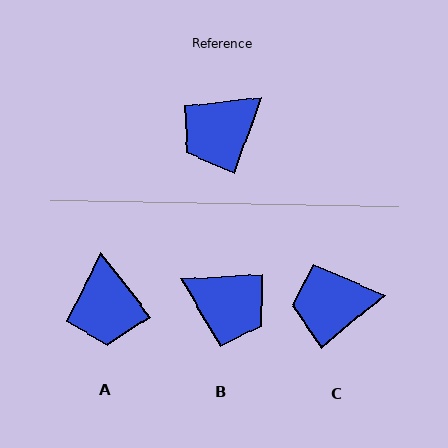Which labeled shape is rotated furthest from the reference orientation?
B, about 113 degrees away.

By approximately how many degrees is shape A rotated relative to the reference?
Approximately 57 degrees counter-clockwise.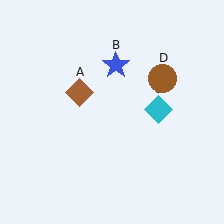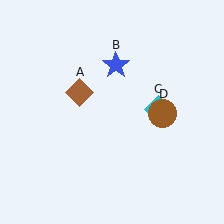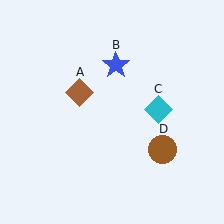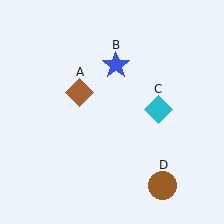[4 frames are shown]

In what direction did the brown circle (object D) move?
The brown circle (object D) moved down.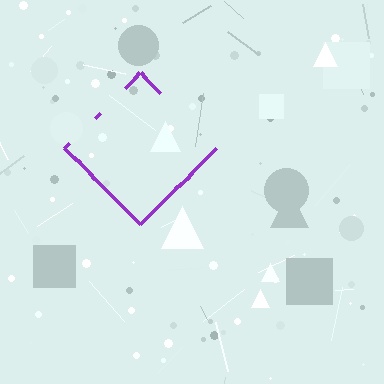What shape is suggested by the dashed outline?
The dashed outline suggests a diamond.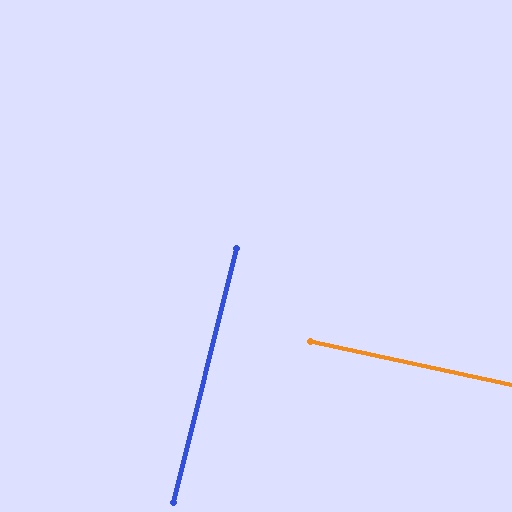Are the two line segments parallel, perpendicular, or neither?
Perpendicular — they meet at approximately 88°.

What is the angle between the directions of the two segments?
Approximately 88 degrees.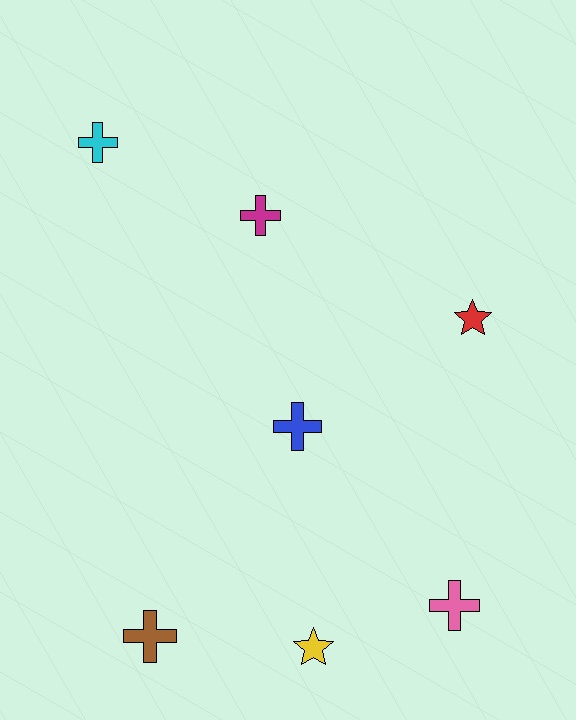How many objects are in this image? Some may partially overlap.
There are 7 objects.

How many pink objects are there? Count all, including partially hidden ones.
There is 1 pink object.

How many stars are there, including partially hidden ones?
There are 2 stars.